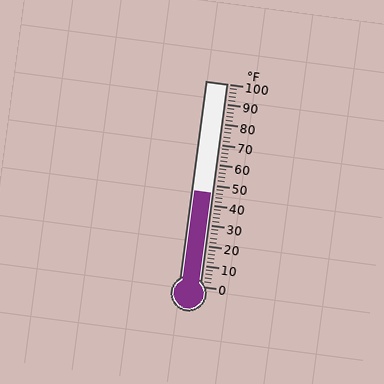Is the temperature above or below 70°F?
The temperature is below 70°F.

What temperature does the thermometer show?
The thermometer shows approximately 46°F.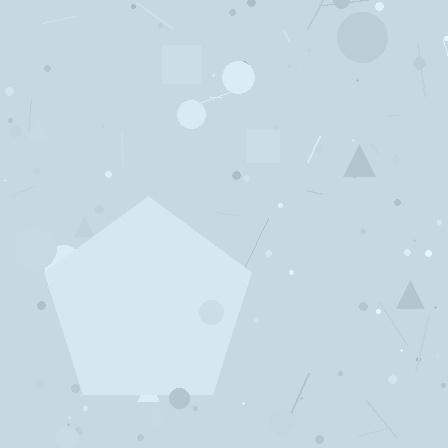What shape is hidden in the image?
A pentagon is hidden in the image.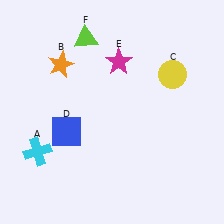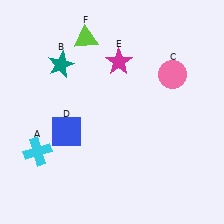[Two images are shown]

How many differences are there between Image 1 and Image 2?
There are 2 differences between the two images.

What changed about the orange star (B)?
In Image 1, B is orange. In Image 2, it changed to teal.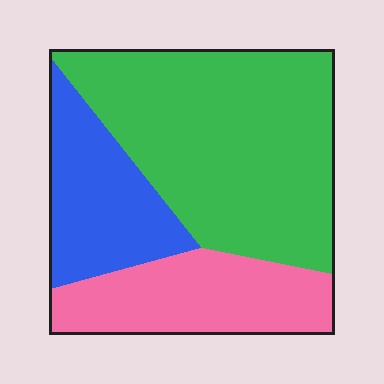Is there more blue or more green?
Green.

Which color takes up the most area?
Green, at roughly 55%.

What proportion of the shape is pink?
Pink covers roughly 25% of the shape.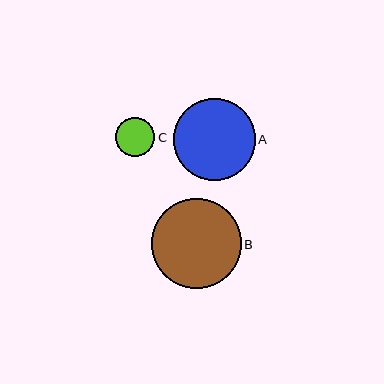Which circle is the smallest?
Circle C is the smallest with a size of approximately 39 pixels.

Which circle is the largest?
Circle B is the largest with a size of approximately 90 pixels.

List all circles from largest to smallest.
From largest to smallest: B, A, C.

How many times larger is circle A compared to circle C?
Circle A is approximately 2.1 times the size of circle C.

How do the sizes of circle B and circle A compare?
Circle B and circle A are approximately the same size.